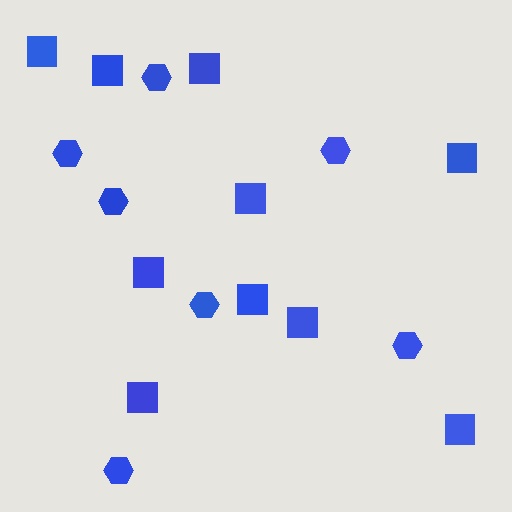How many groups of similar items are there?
There are 2 groups: one group of squares (10) and one group of hexagons (7).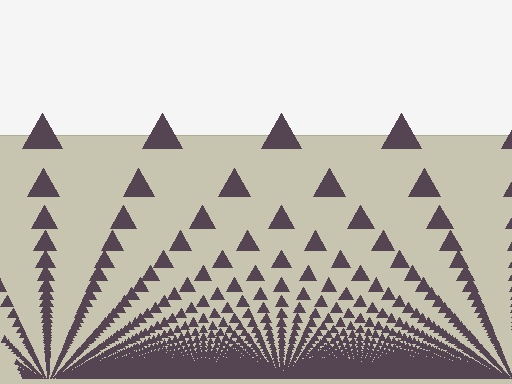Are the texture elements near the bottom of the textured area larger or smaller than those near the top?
Smaller. The gradient is inverted — elements near the bottom are smaller and denser.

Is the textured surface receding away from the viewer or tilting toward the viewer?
The surface appears to tilt toward the viewer. Texture elements get larger and sparser toward the top.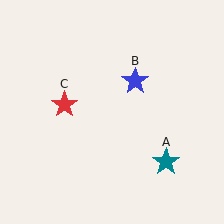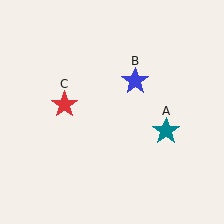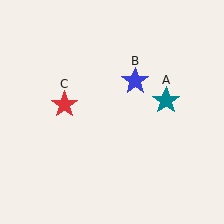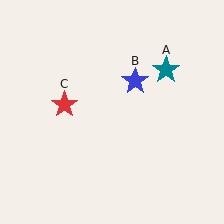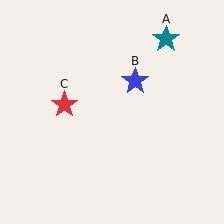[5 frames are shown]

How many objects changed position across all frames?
1 object changed position: teal star (object A).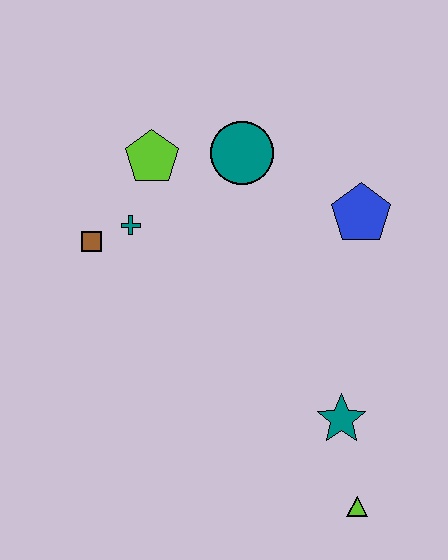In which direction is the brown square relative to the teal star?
The brown square is to the left of the teal star.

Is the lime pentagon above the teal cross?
Yes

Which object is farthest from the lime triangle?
The lime pentagon is farthest from the lime triangle.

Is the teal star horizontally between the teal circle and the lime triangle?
Yes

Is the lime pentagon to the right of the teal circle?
No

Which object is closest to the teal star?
The lime triangle is closest to the teal star.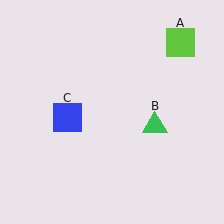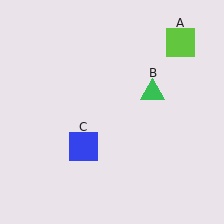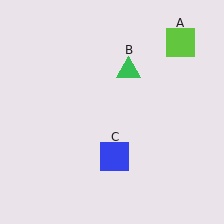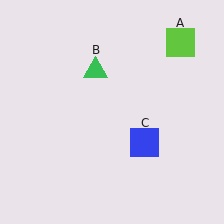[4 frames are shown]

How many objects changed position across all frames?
2 objects changed position: green triangle (object B), blue square (object C).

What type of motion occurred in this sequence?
The green triangle (object B), blue square (object C) rotated counterclockwise around the center of the scene.